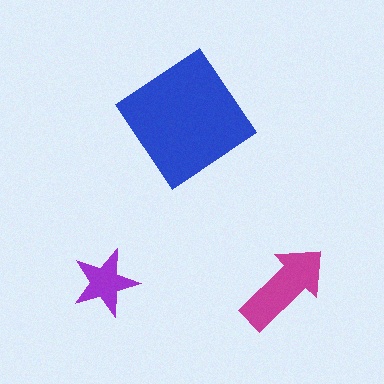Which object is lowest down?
The magenta arrow is bottommost.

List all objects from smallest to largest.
The purple star, the magenta arrow, the blue diamond.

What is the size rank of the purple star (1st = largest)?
3rd.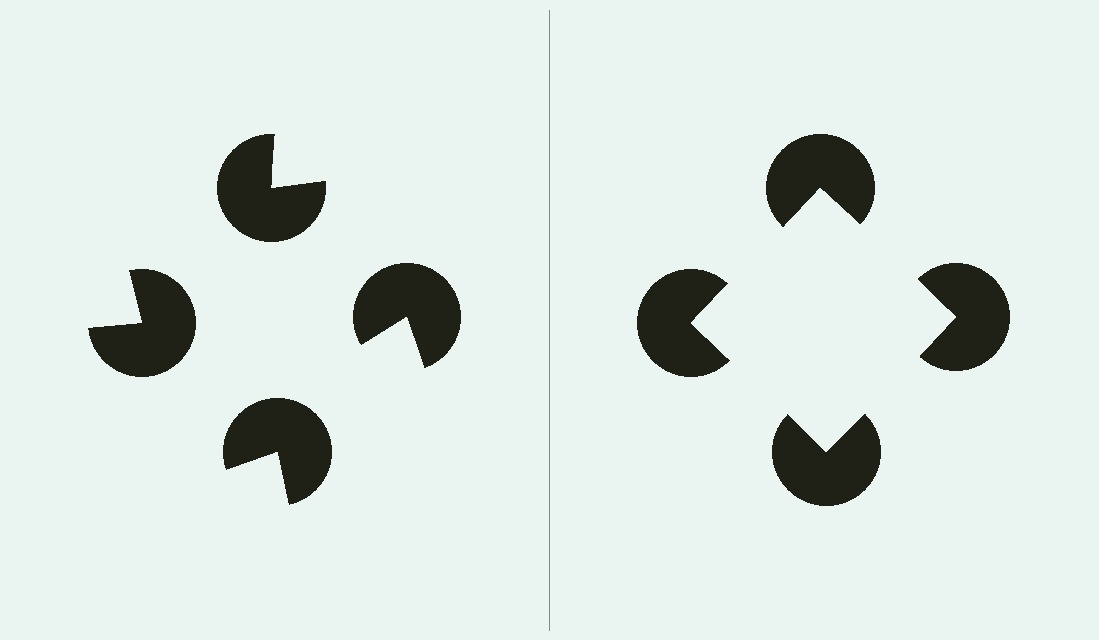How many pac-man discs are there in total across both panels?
8 — 4 on each side.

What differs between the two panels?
The pac-man discs are positioned identically on both sides; only the wedge orientations differ. On the right they align to a square; on the left they are misaligned.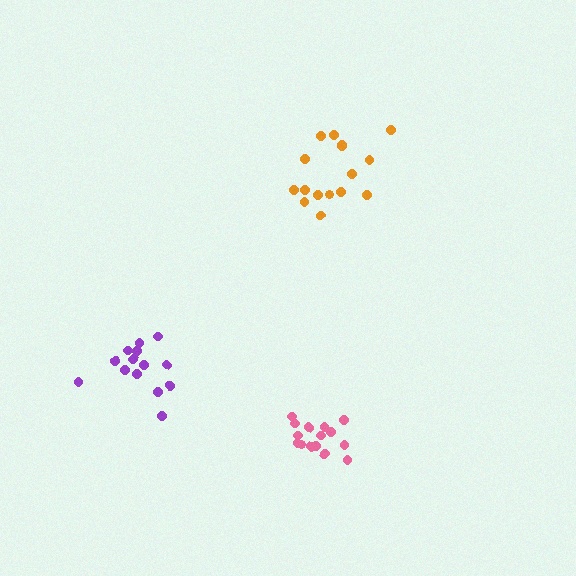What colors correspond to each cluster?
The clusters are colored: orange, purple, pink.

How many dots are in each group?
Group 1: 16 dots, Group 2: 14 dots, Group 3: 15 dots (45 total).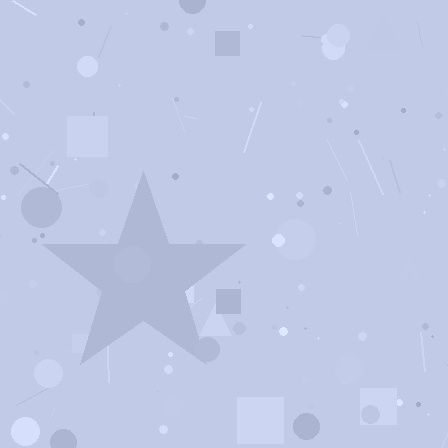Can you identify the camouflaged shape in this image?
The camouflaged shape is a star.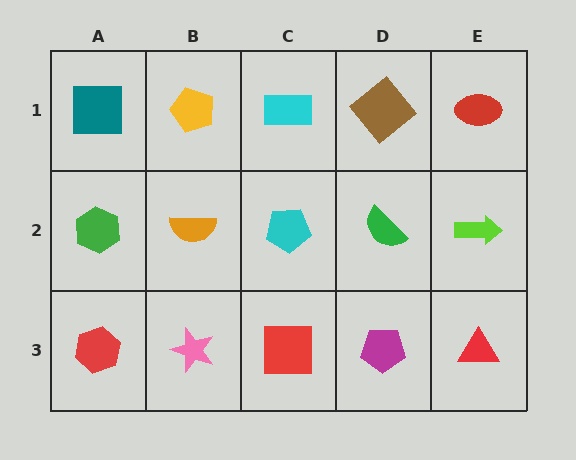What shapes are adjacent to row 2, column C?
A cyan rectangle (row 1, column C), a red square (row 3, column C), an orange semicircle (row 2, column B), a green semicircle (row 2, column D).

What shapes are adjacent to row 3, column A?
A green hexagon (row 2, column A), a pink star (row 3, column B).